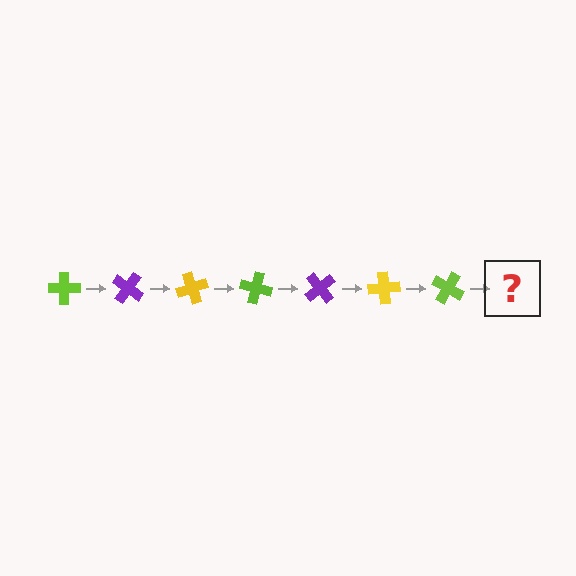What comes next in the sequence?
The next element should be a purple cross, rotated 245 degrees from the start.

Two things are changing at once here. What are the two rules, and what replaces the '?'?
The two rules are that it rotates 35 degrees each step and the color cycles through lime, purple, and yellow. The '?' should be a purple cross, rotated 245 degrees from the start.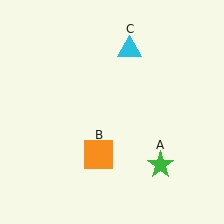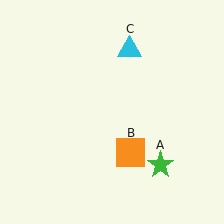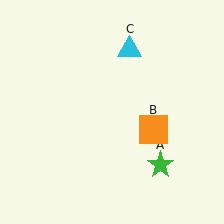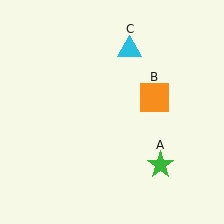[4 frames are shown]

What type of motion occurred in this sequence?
The orange square (object B) rotated counterclockwise around the center of the scene.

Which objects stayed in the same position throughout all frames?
Green star (object A) and cyan triangle (object C) remained stationary.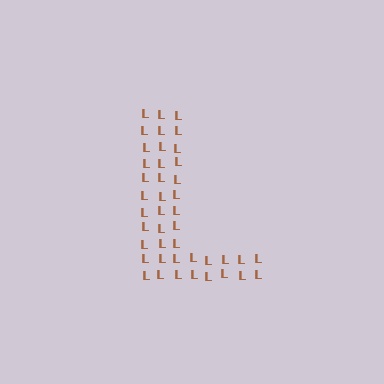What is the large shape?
The large shape is the letter L.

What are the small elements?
The small elements are letter L's.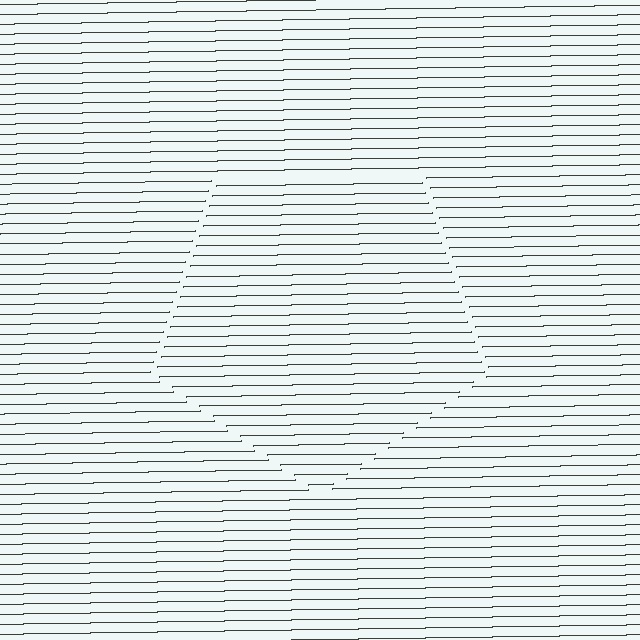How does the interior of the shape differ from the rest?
The interior of the shape contains the same grating, shifted by half a period — the contour is defined by the phase discontinuity where line-ends from the inner and outer gratings abut.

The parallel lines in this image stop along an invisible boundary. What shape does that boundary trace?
An illusory pentagon. The interior of the shape contains the same grating, shifted by half a period — the contour is defined by the phase discontinuity where line-ends from the inner and outer gratings abut.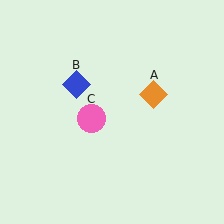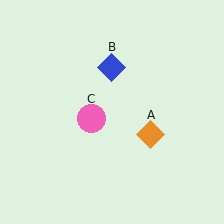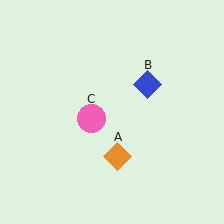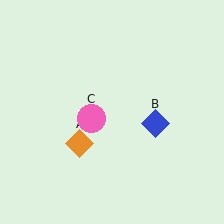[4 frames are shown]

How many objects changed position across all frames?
2 objects changed position: orange diamond (object A), blue diamond (object B).